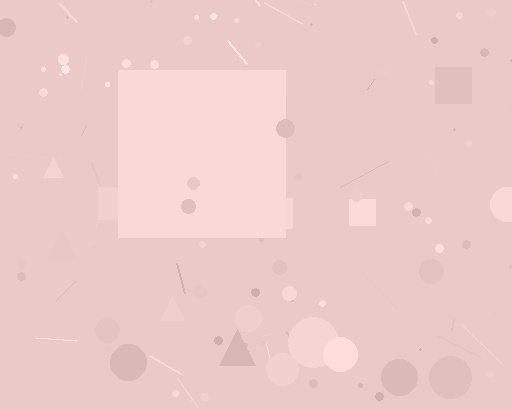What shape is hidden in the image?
A square is hidden in the image.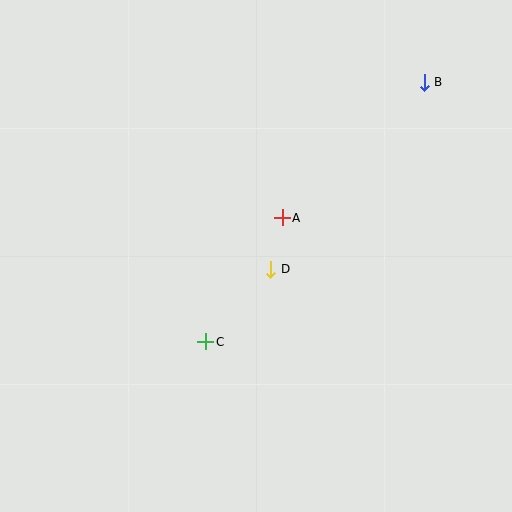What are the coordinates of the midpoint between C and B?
The midpoint between C and B is at (315, 212).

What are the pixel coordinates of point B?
Point B is at (424, 82).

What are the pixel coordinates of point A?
Point A is at (282, 218).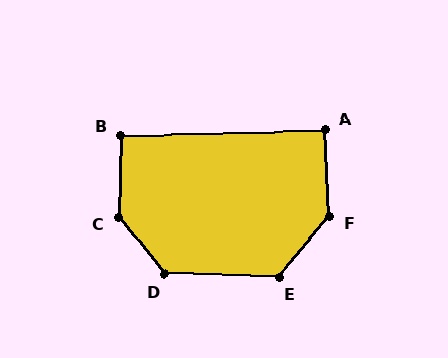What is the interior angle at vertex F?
Approximately 137 degrees (obtuse).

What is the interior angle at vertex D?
Approximately 130 degrees (obtuse).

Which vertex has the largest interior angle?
C, at approximately 140 degrees.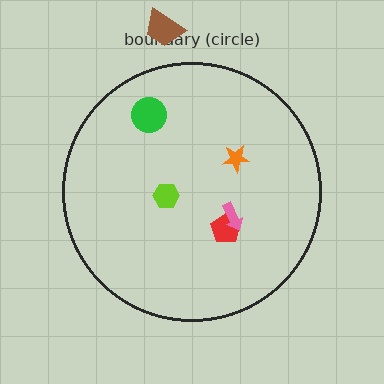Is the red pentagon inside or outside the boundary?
Inside.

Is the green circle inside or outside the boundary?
Inside.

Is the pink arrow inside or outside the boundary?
Inside.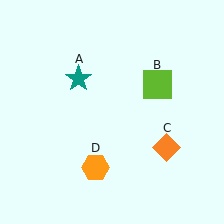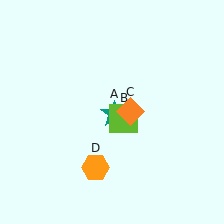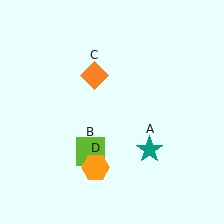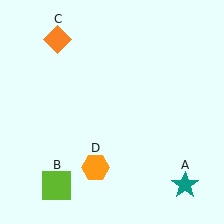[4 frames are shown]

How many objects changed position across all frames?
3 objects changed position: teal star (object A), lime square (object B), orange diamond (object C).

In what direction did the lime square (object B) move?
The lime square (object B) moved down and to the left.